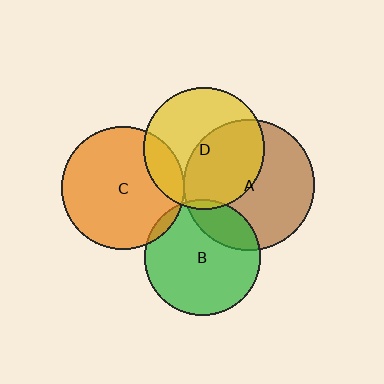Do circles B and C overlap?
Yes.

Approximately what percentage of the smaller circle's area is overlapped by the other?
Approximately 5%.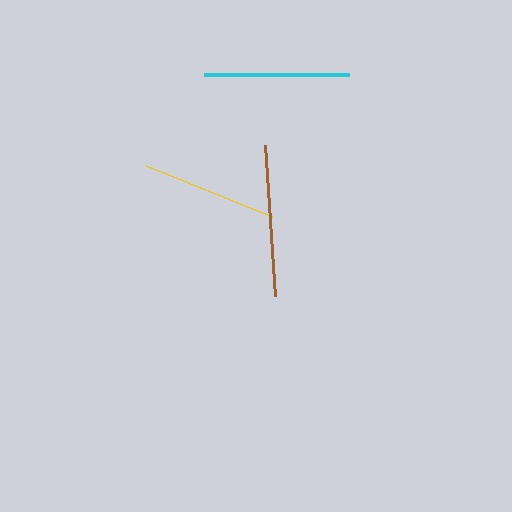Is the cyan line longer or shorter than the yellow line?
The cyan line is longer than the yellow line.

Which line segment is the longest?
The brown line is the longest at approximately 151 pixels.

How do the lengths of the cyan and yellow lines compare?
The cyan and yellow lines are approximately the same length.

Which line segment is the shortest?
The yellow line is the shortest at approximately 136 pixels.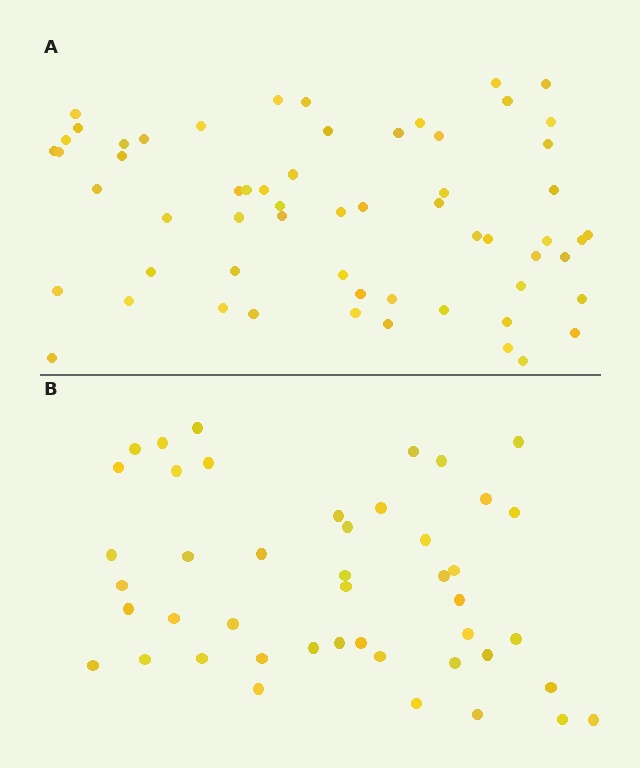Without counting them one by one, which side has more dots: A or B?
Region A (the top region) has more dots.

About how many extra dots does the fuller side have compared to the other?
Region A has approximately 15 more dots than region B.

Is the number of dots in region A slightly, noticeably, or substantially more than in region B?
Region A has noticeably more, but not dramatically so. The ratio is roughly 1.3 to 1.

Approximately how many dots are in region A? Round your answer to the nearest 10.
About 60 dots.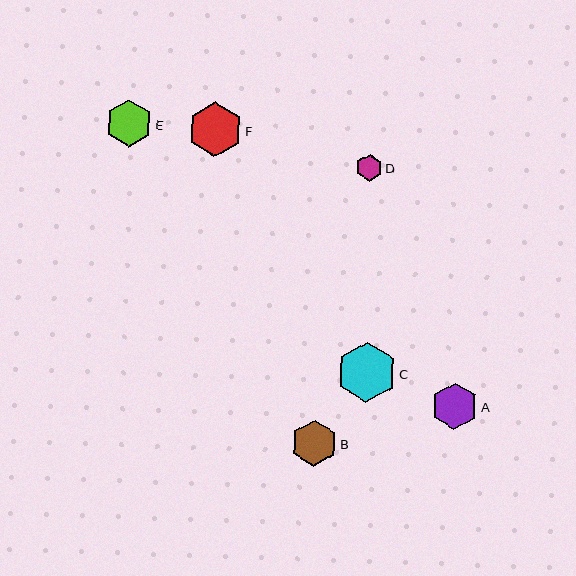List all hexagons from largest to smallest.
From largest to smallest: C, F, E, A, B, D.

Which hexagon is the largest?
Hexagon C is the largest with a size of approximately 60 pixels.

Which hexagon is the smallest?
Hexagon D is the smallest with a size of approximately 27 pixels.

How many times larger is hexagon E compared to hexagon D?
Hexagon E is approximately 1.8 times the size of hexagon D.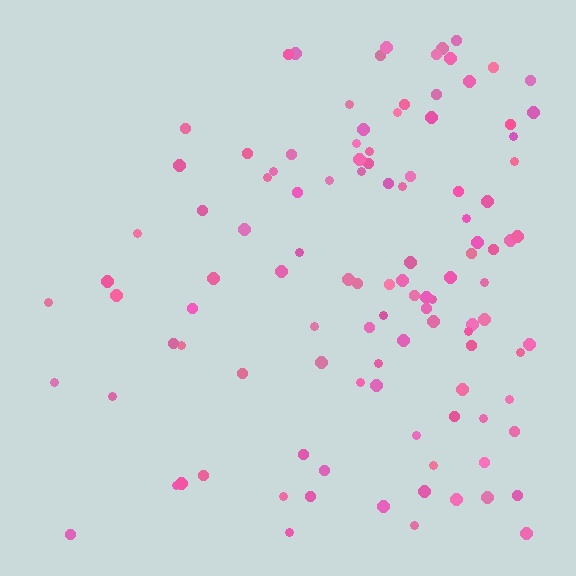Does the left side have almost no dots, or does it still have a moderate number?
Still a moderate number, just noticeably fewer than the right.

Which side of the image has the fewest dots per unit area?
The left.